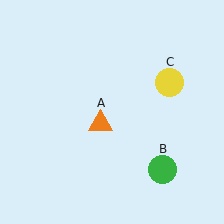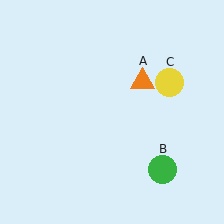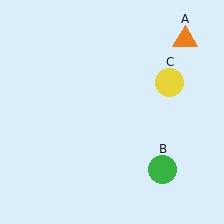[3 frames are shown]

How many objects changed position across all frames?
1 object changed position: orange triangle (object A).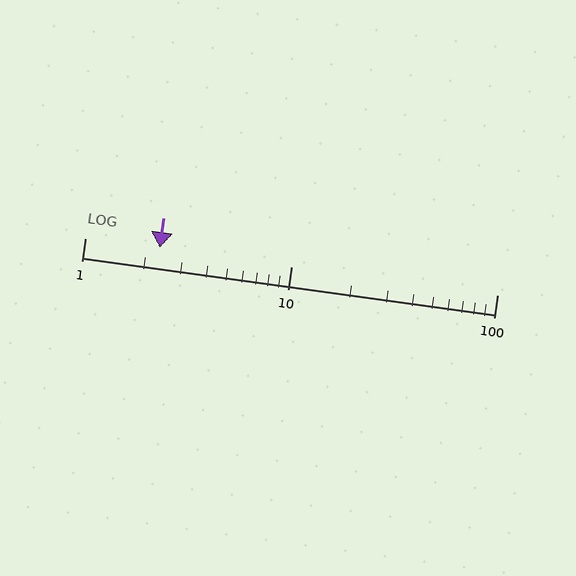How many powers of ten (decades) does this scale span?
The scale spans 2 decades, from 1 to 100.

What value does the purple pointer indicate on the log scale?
The pointer indicates approximately 2.3.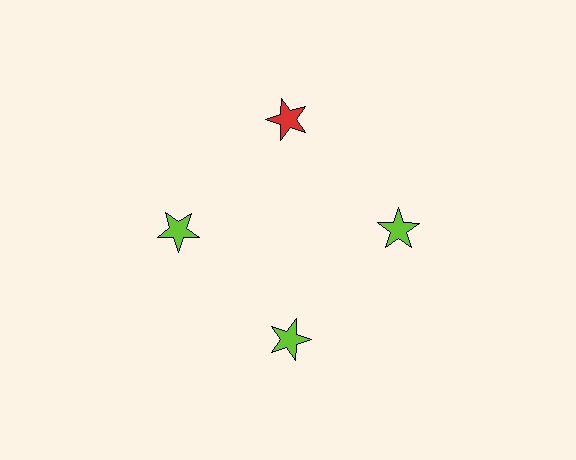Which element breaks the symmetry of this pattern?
The red star at roughly the 12 o'clock position breaks the symmetry. All other shapes are lime stars.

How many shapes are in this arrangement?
There are 4 shapes arranged in a ring pattern.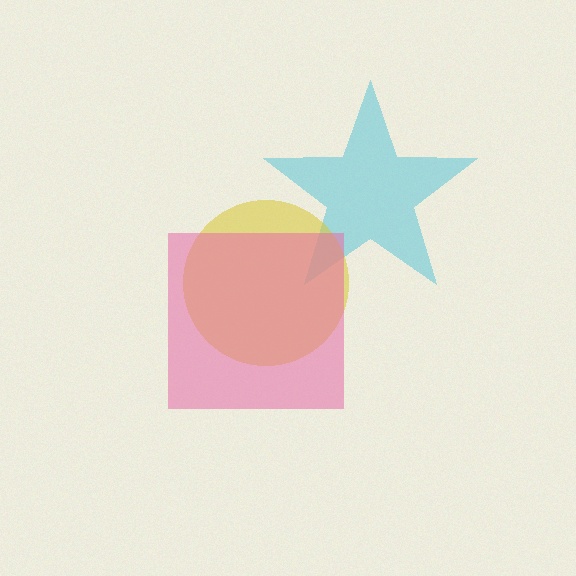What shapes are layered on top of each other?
The layered shapes are: a cyan star, a yellow circle, a pink square.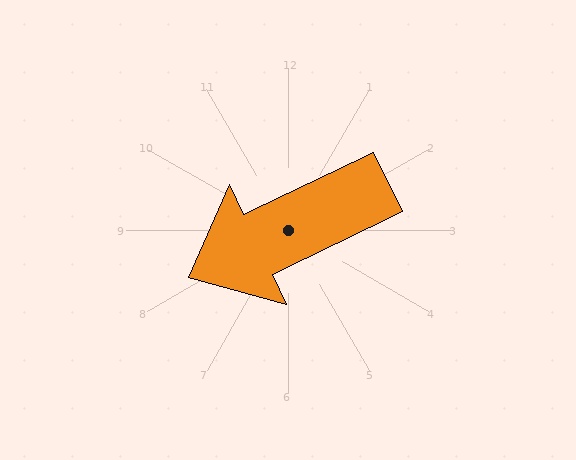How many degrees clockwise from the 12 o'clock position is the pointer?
Approximately 244 degrees.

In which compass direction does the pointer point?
Southwest.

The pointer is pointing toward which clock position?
Roughly 8 o'clock.